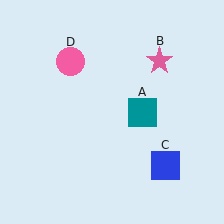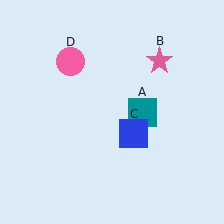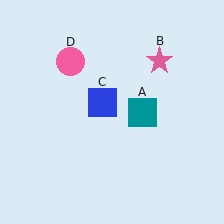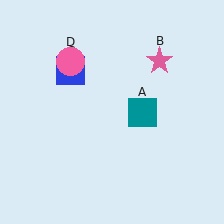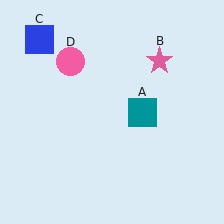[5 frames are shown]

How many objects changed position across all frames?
1 object changed position: blue square (object C).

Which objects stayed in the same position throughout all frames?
Teal square (object A) and pink star (object B) and pink circle (object D) remained stationary.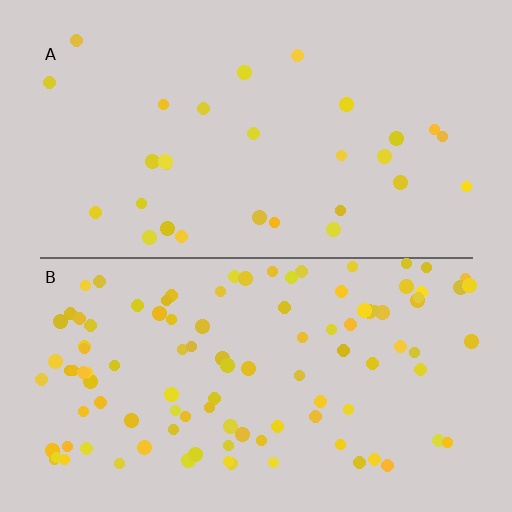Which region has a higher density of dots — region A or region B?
B (the bottom).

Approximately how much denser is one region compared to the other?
Approximately 3.5× — region B over region A.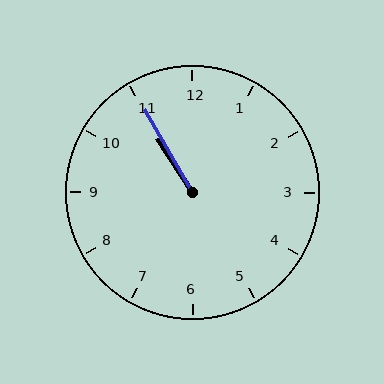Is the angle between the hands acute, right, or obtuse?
It is acute.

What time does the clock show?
10:55.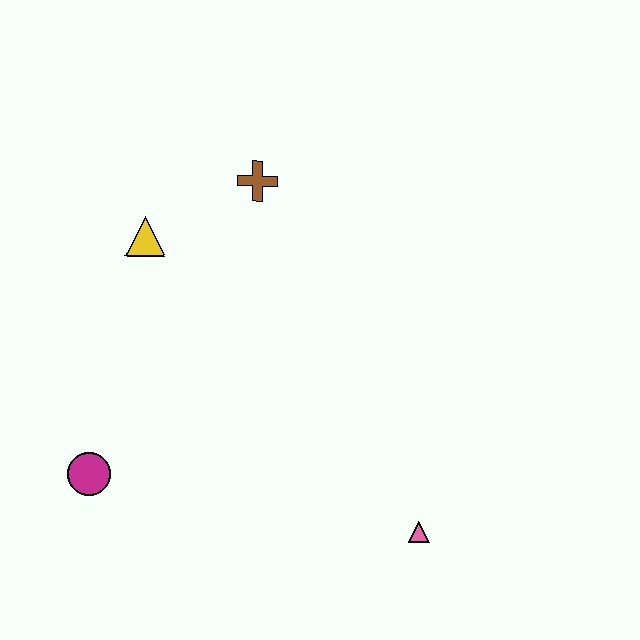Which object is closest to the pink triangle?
The magenta circle is closest to the pink triangle.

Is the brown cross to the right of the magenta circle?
Yes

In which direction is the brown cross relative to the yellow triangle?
The brown cross is to the right of the yellow triangle.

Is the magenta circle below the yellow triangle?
Yes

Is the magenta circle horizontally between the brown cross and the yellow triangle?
No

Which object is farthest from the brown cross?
The pink triangle is farthest from the brown cross.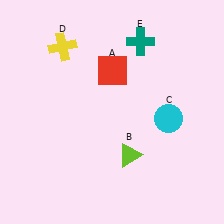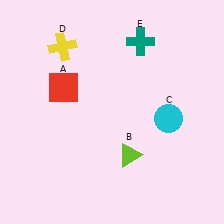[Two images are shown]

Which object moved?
The red square (A) moved left.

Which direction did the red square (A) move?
The red square (A) moved left.